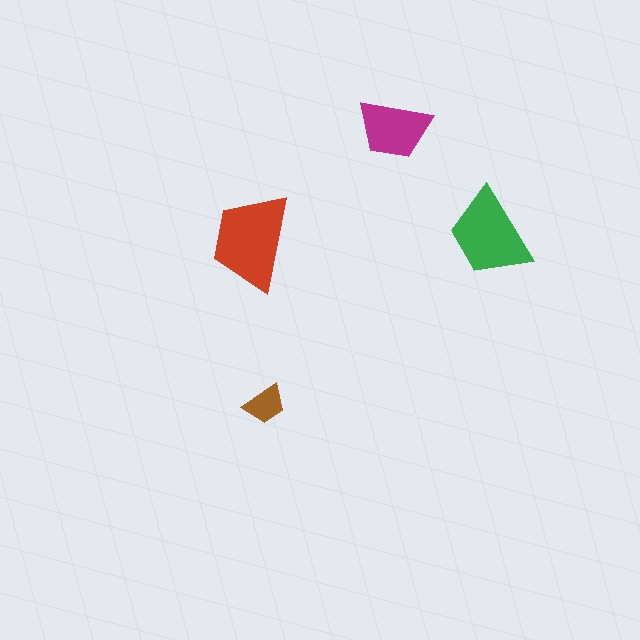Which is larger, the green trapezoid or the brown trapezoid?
The green one.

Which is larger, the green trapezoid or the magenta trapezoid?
The green one.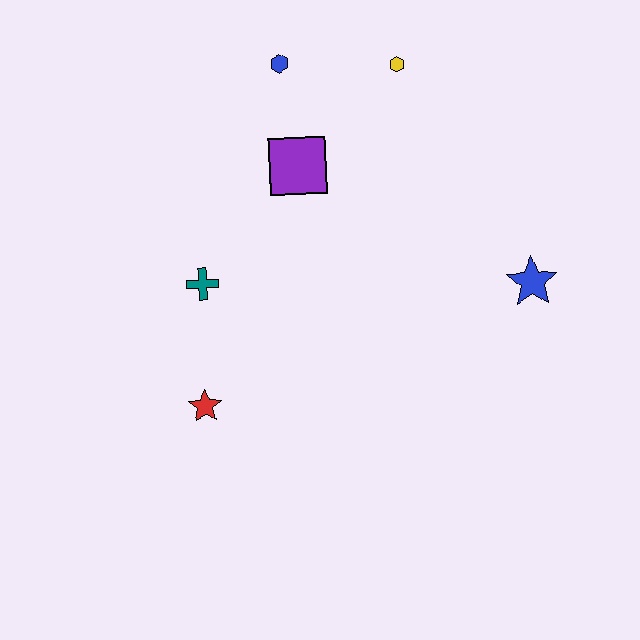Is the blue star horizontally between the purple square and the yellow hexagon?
No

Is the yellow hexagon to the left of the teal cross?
No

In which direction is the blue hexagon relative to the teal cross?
The blue hexagon is above the teal cross.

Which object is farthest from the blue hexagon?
The red star is farthest from the blue hexagon.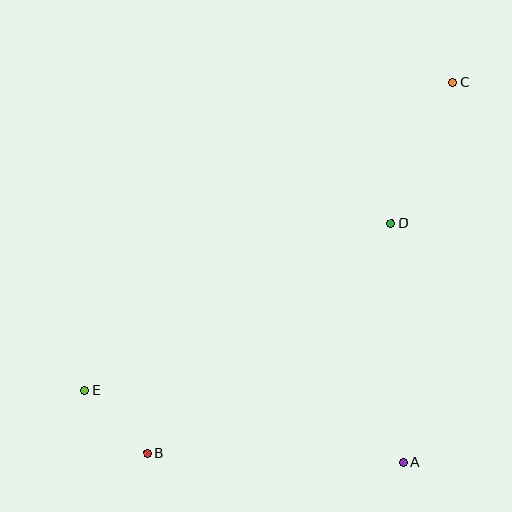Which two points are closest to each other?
Points B and E are closest to each other.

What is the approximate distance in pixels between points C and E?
The distance between C and E is approximately 480 pixels.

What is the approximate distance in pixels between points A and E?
The distance between A and E is approximately 327 pixels.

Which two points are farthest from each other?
Points B and C are farthest from each other.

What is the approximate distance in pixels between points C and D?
The distance between C and D is approximately 154 pixels.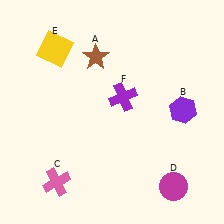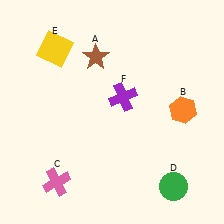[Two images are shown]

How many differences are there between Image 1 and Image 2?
There are 2 differences between the two images.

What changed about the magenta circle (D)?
In Image 1, D is magenta. In Image 2, it changed to green.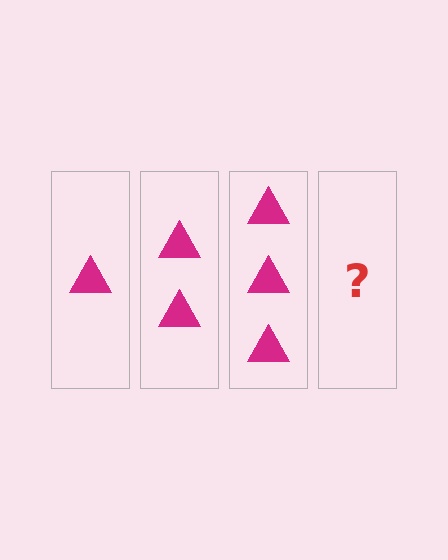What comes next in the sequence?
The next element should be 4 triangles.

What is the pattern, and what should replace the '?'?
The pattern is that each step adds one more triangle. The '?' should be 4 triangles.